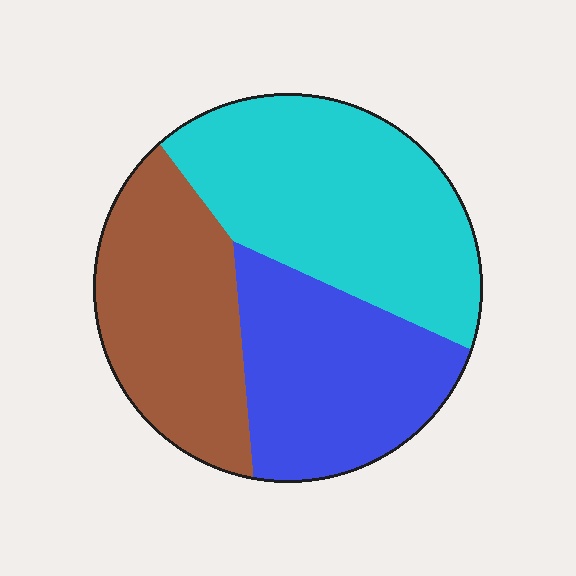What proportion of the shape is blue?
Blue covers around 30% of the shape.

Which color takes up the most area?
Cyan, at roughly 40%.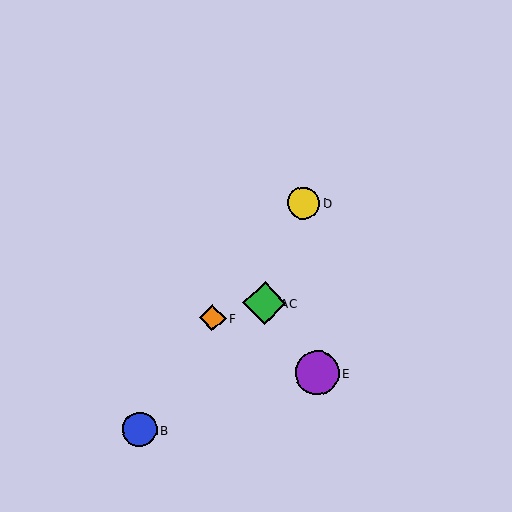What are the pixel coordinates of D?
Object D is at (303, 203).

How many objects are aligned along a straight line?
3 objects (A, C, E) are aligned along a straight line.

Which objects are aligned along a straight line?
Objects A, C, E are aligned along a straight line.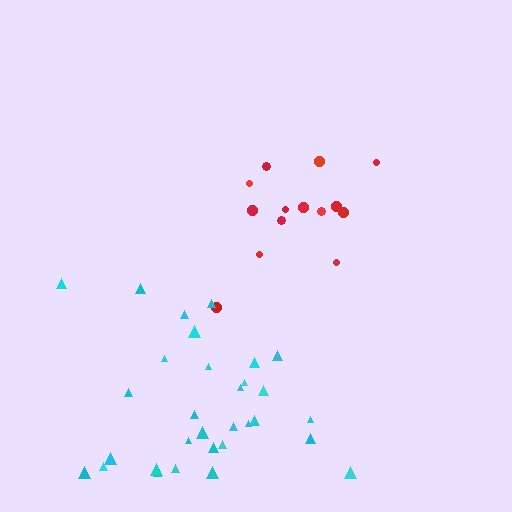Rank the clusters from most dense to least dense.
red, cyan.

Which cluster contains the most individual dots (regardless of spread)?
Cyan (31).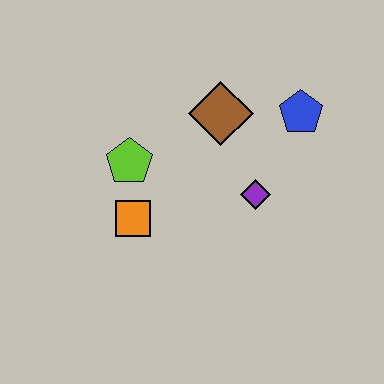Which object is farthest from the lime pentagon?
The blue pentagon is farthest from the lime pentagon.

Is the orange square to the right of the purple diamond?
No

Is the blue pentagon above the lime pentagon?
Yes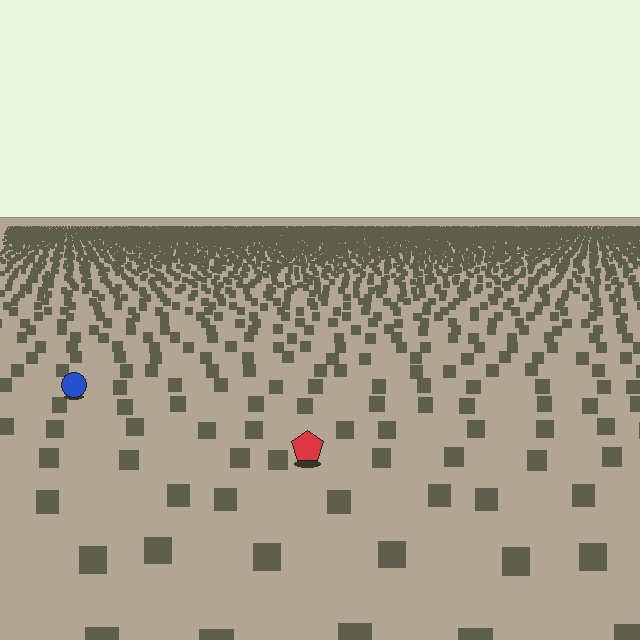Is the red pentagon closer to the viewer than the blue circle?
Yes. The red pentagon is closer — you can tell from the texture gradient: the ground texture is coarser near it.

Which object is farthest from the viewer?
The blue circle is farthest from the viewer. It appears smaller and the ground texture around it is denser.